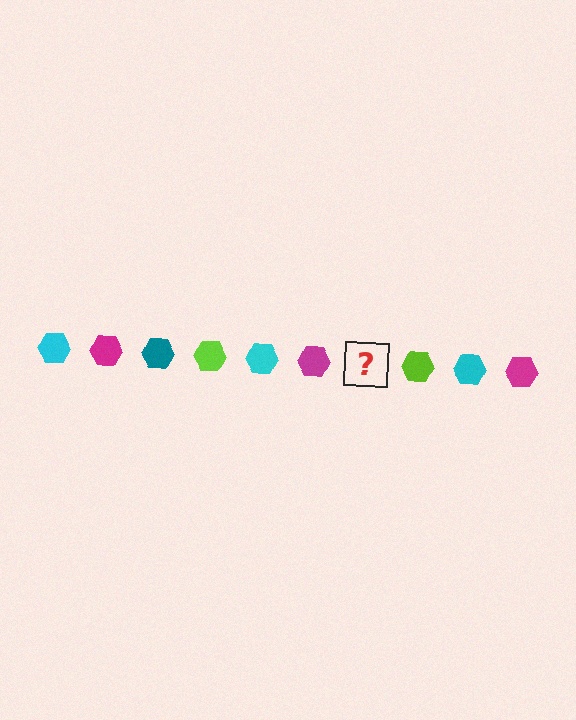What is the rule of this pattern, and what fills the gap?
The rule is that the pattern cycles through cyan, magenta, teal, lime hexagons. The gap should be filled with a teal hexagon.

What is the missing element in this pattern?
The missing element is a teal hexagon.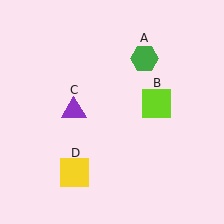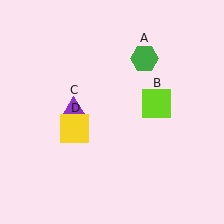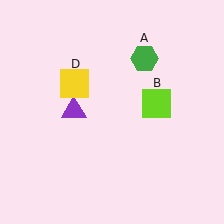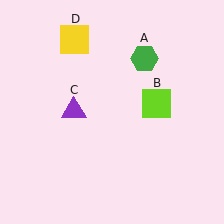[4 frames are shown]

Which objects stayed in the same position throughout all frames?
Green hexagon (object A) and lime square (object B) and purple triangle (object C) remained stationary.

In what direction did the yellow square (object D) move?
The yellow square (object D) moved up.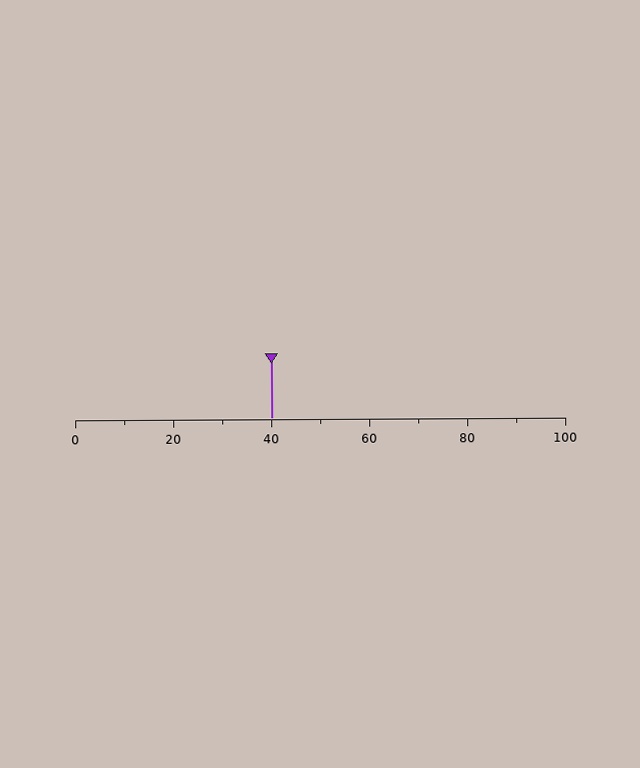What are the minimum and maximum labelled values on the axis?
The axis runs from 0 to 100.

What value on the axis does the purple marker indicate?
The marker indicates approximately 40.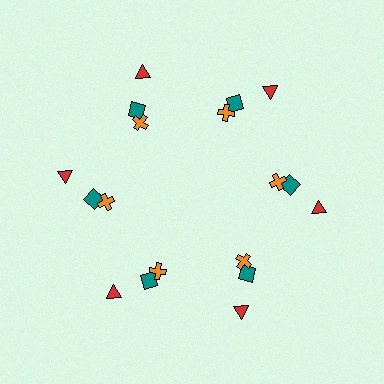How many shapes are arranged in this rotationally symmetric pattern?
There are 18 shapes, arranged in 6 groups of 3.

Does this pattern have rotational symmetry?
Yes, this pattern has 6-fold rotational symmetry. It looks the same after rotating 60 degrees around the center.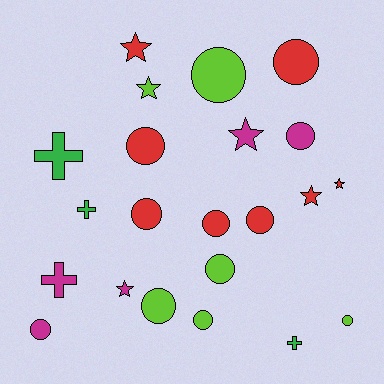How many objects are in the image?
There are 22 objects.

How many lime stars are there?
There is 1 lime star.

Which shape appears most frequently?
Circle, with 12 objects.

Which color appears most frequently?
Red, with 8 objects.